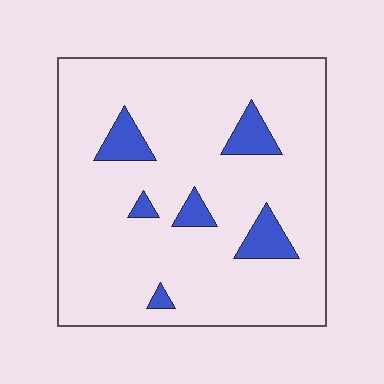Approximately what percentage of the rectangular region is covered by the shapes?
Approximately 10%.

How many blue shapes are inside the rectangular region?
6.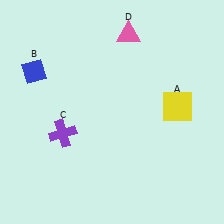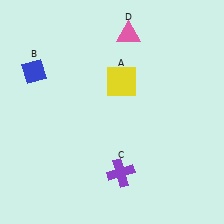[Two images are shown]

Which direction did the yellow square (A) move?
The yellow square (A) moved left.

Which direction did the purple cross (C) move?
The purple cross (C) moved right.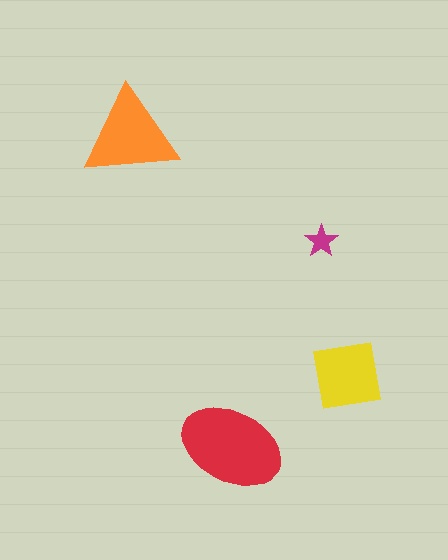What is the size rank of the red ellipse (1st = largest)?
1st.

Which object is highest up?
The orange triangle is topmost.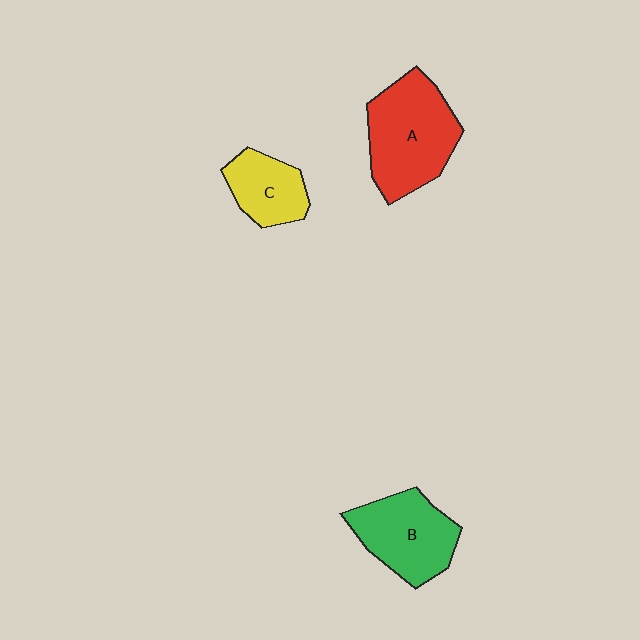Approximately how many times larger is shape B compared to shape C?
Approximately 1.5 times.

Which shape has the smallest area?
Shape C (yellow).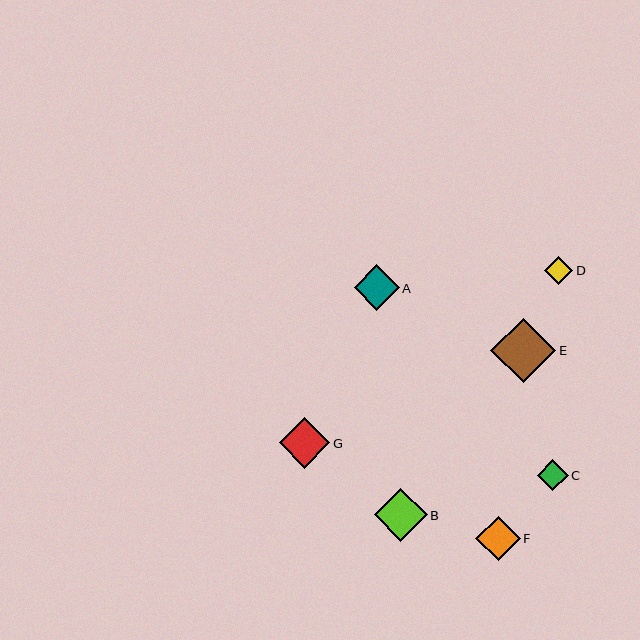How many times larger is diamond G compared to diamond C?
Diamond G is approximately 1.7 times the size of diamond C.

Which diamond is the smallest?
Diamond D is the smallest with a size of approximately 28 pixels.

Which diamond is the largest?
Diamond E is the largest with a size of approximately 65 pixels.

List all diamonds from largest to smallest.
From largest to smallest: E, B, G, A, F, C, D.